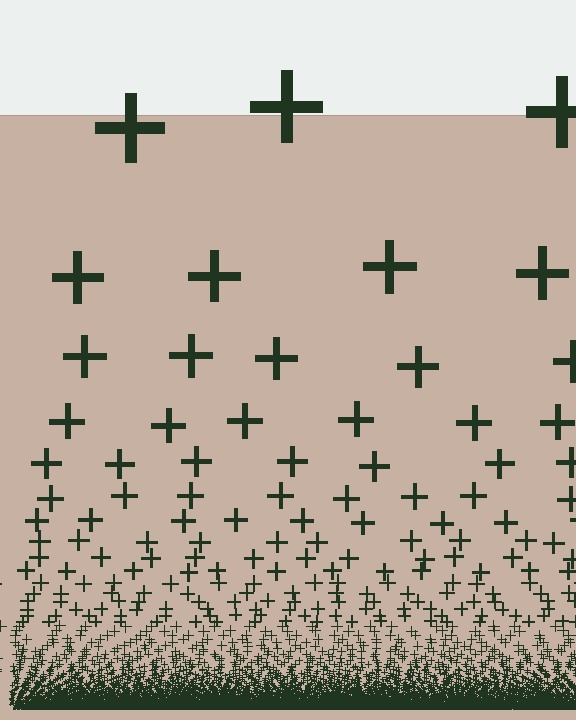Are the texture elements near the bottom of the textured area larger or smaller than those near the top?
Smaller. The gradient is inverted — elements near the bottom are smaller and denser.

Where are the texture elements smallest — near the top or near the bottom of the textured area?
Near the bottom.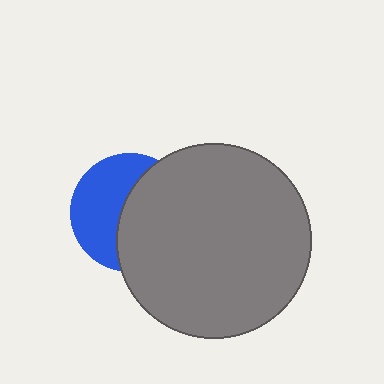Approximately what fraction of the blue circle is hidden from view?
Roughly 53% of the blue circle is hidden behind the gray circle.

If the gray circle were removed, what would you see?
You would see the complete blue circle.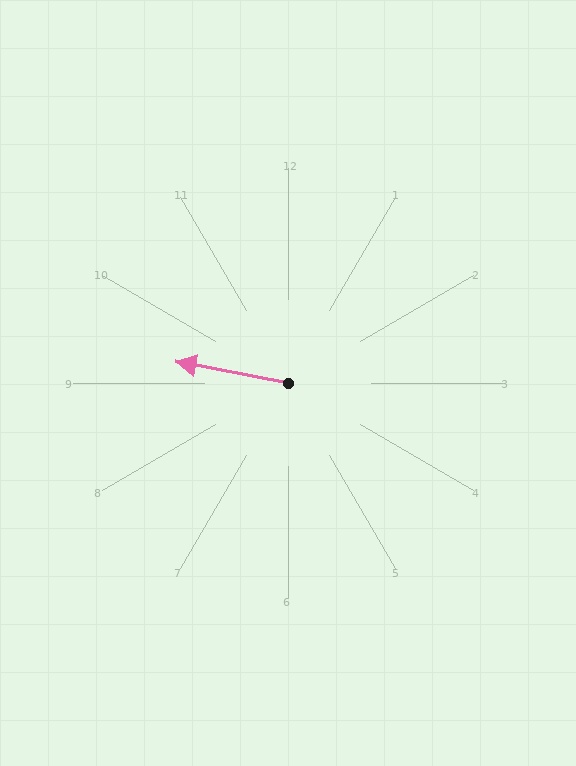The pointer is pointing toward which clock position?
Roughly 9 o'clock.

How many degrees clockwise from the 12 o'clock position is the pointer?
Approximately 281 degrees.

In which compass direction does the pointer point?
West.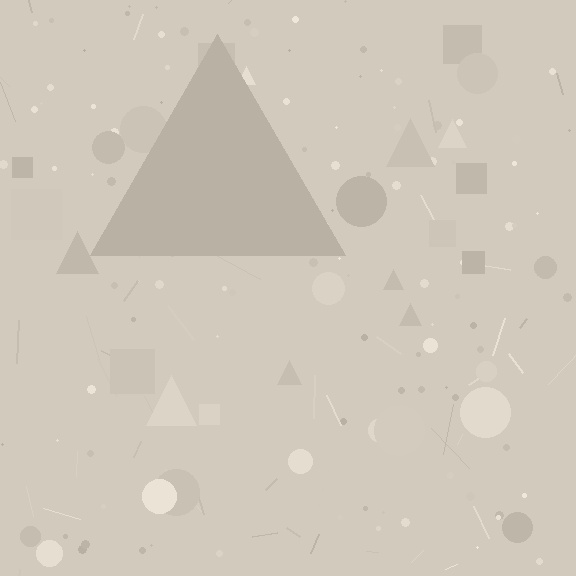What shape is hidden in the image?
A triangle is hidden in the image.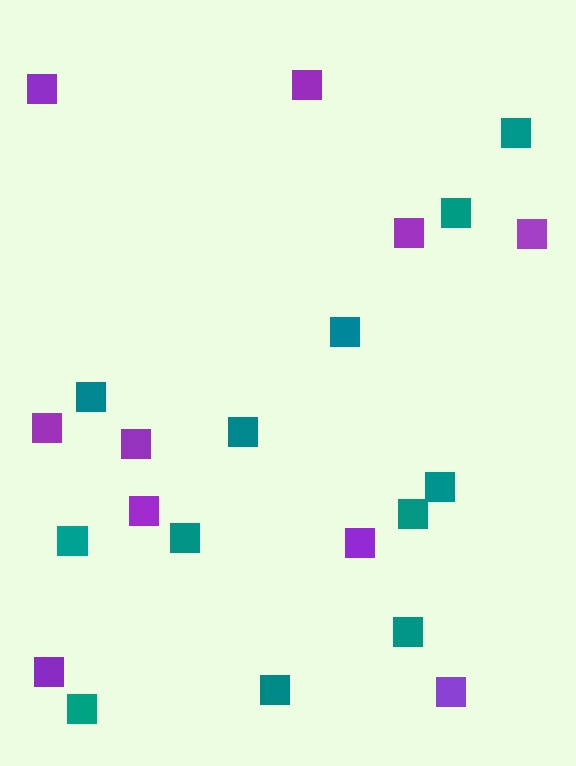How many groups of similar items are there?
There are 2 groups: one group of teal squares (12) and one group of purple squares (10).